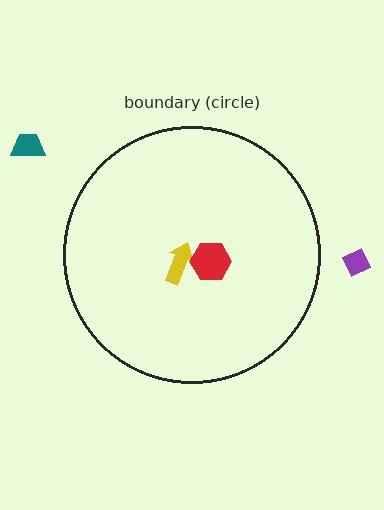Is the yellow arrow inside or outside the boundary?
Inside.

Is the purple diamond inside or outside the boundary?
Outside.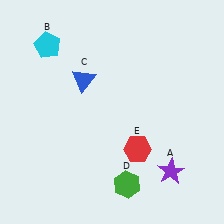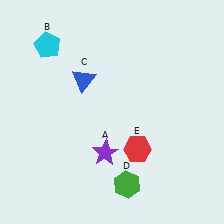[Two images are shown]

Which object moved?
The purple star (A) moved left.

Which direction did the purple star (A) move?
The purple star (A) moved left.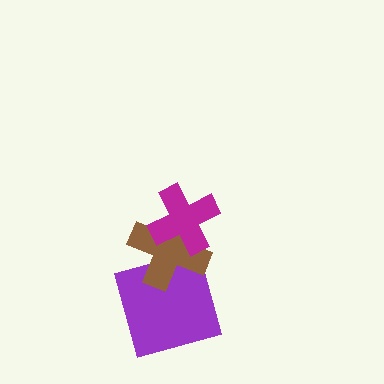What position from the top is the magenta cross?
The magenta cross is 1st from the top.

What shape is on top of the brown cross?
The magenta cross is on top of the brown cross.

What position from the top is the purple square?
The purple square is 3rd from the top.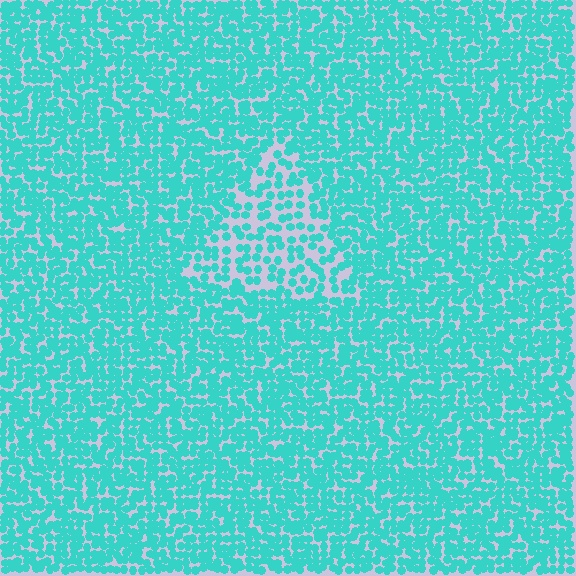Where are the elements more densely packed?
The elements are more densely packed outside the triangle boundary.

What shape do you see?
I see a triangle.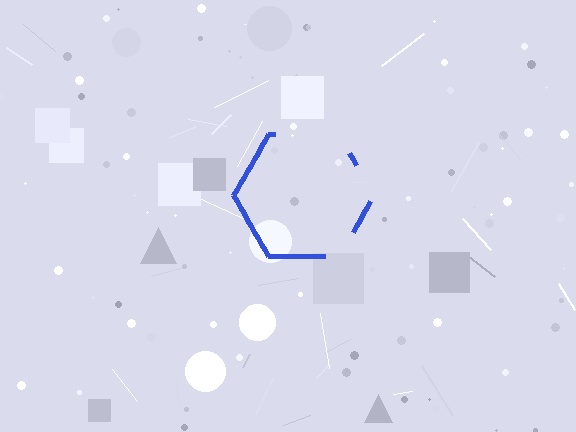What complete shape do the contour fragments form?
The contour fragments form a hexagon.